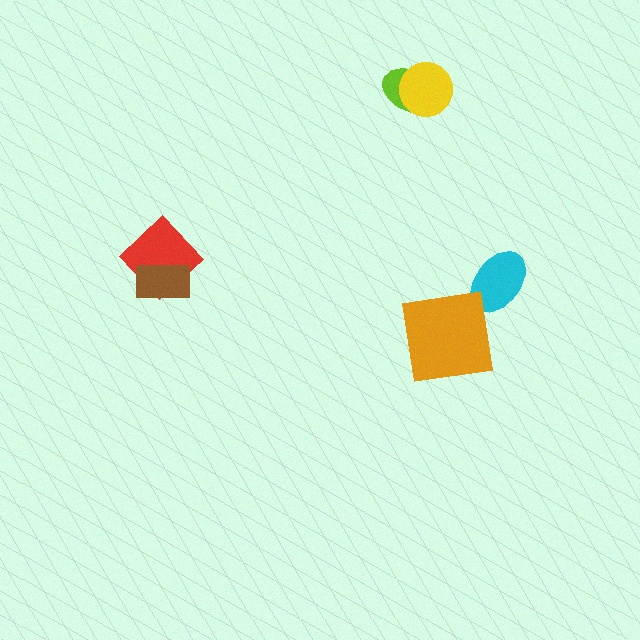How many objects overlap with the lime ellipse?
1 object overlaps with the lime ellipse.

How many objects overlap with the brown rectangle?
1 object overlaps with the brown rectangle.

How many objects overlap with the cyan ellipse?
0 objects overlap with the cyan ellipse.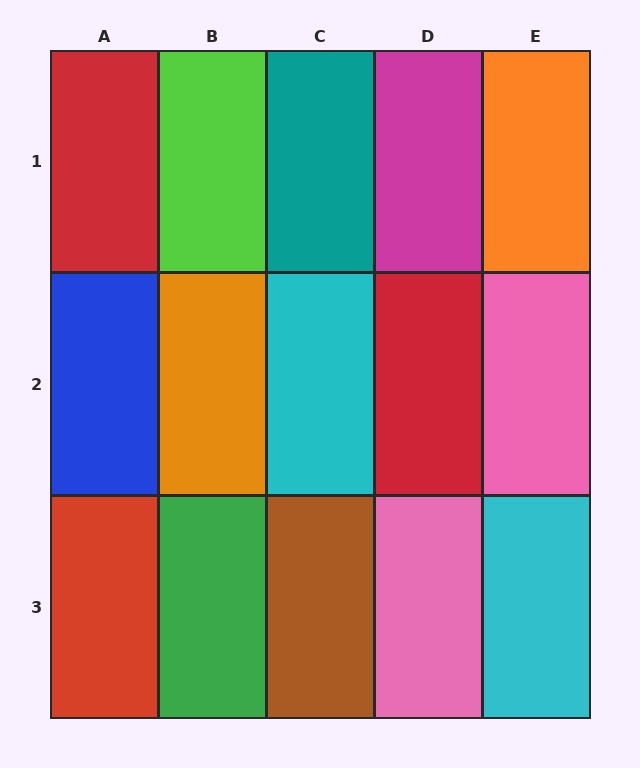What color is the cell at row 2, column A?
Blue.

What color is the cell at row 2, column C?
Cyan.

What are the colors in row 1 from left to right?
Red, lime, teal, magenta, orange.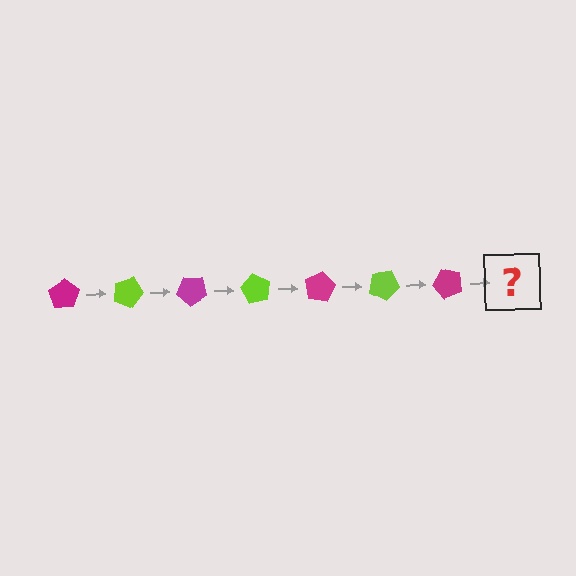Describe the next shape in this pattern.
It should be a lime pentagon, rotated 140 degrees from the start.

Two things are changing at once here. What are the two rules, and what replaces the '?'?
The two rules are that it rotates 20 degrees each step and the color cycles through magenta and lime. The '?' should be a lime pentagon, rotated 140 degrees from the start.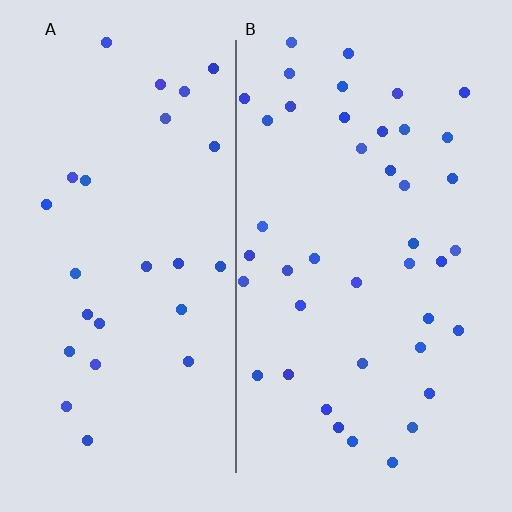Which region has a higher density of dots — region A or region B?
B (the right).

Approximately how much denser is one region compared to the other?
Approximately 1.6× — region B over region A.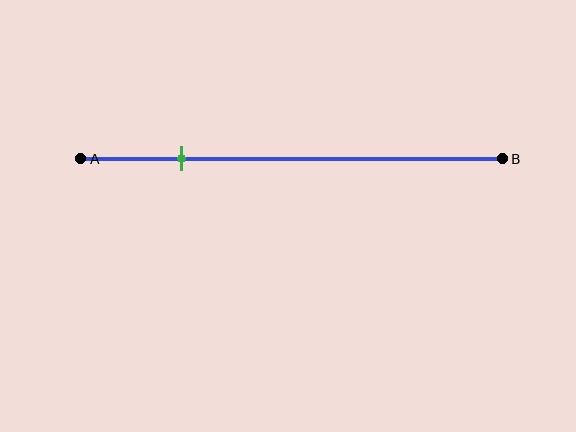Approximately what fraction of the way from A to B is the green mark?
The green mark is approximately 25% of the way from A to B.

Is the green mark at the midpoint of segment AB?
No, the mark is at about 25% from A, not at the 50% midpoint.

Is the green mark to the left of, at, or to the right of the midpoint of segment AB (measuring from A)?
The green mark is to the left of the midpoint of segment AB.